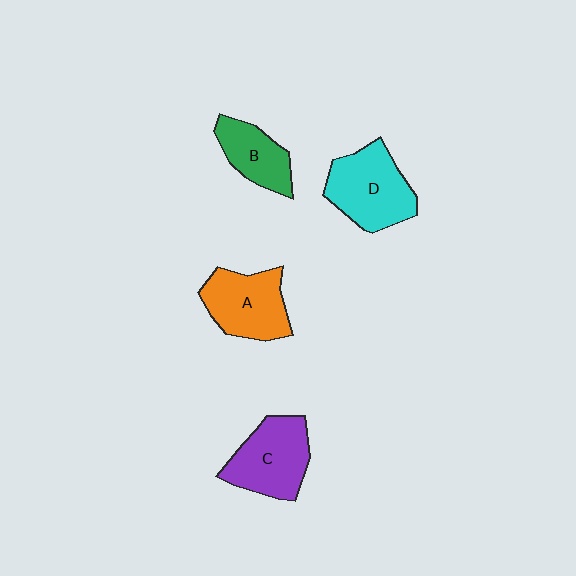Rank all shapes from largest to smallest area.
From largest to smallest: D (cyan), C (purple), A (orange), B (green).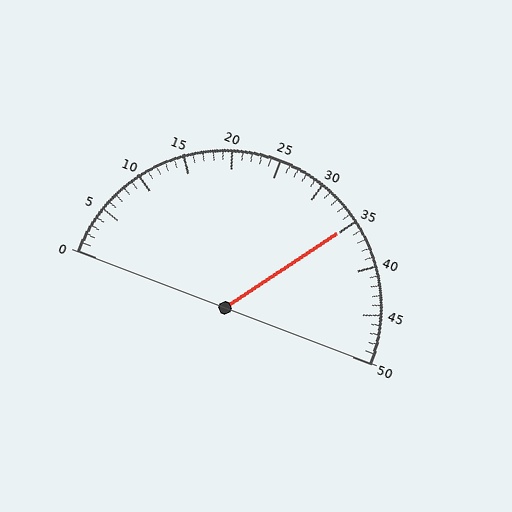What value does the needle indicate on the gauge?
The needle indicates approximately 35.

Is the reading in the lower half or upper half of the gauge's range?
The reading is in the upper half of the range (0 to 50).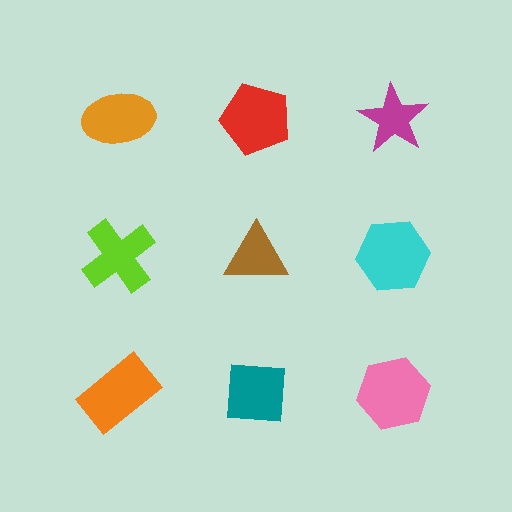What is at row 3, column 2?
A teal square.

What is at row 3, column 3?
A pink hexagon.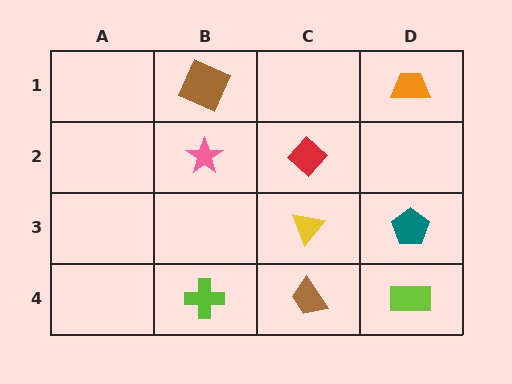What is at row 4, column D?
A lime rectangle.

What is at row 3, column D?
A teal pentagon.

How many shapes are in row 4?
3 shapes.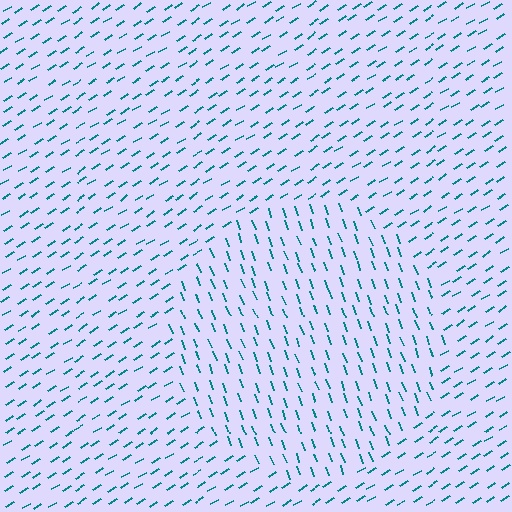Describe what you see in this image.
The image is filled with small teal line segments. A circle region in the image has lines oriented differently from the surrounding lines, creating a visible texture boundary.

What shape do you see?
I see a circle.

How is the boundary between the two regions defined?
The boundary is defined purely by a change in line orientation (approximately 78 degrees difference). All lines are the same color and thickness.